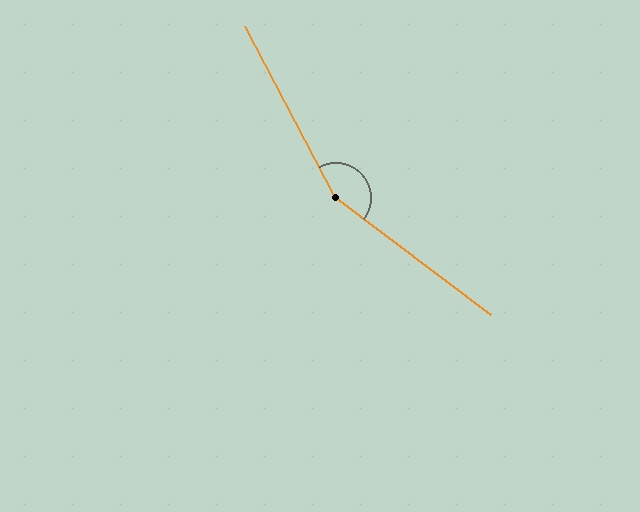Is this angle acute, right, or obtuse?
It is obtuse.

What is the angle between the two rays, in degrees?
Approximately 155 degrees.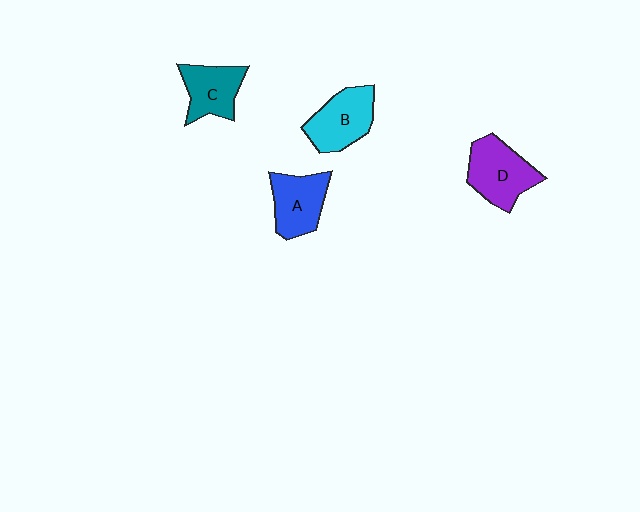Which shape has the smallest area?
Shape C (teal).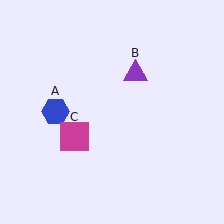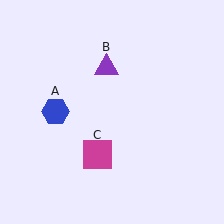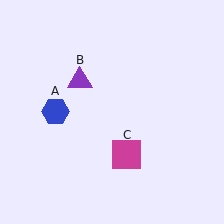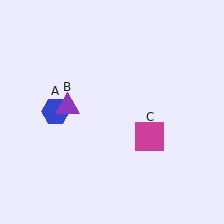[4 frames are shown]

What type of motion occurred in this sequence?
The purple triangle (object B), magenta square (object C) rotated counterclockwise around the center of the scene.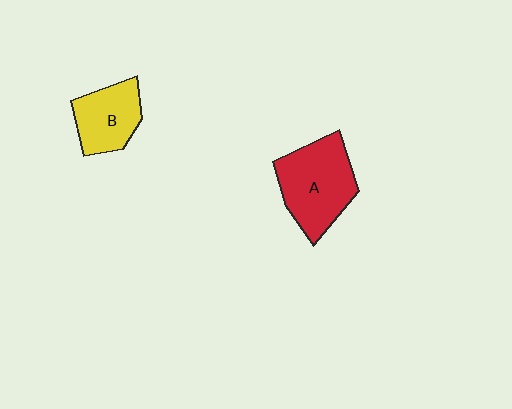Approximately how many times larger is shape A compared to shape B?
Approximately 1.5 times.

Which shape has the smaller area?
Shape B (yellow).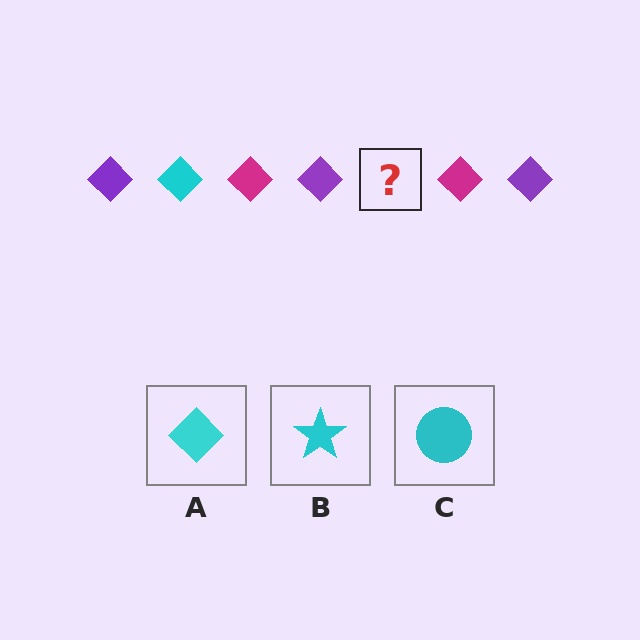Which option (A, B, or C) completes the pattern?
A.